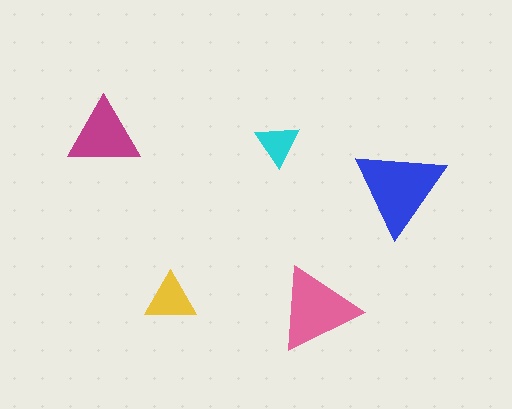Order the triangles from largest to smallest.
the blue one, the pink one, the magenta one, the yellow one, the cyan one.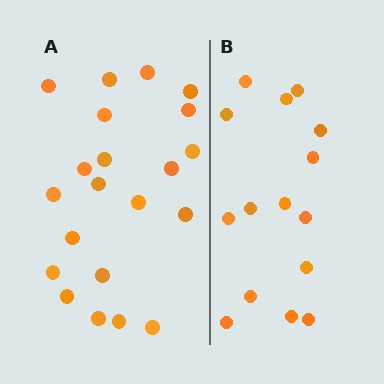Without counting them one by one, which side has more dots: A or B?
Region A (the left region) has more dots.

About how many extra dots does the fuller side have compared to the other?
Region A has about 6 more dots than region B.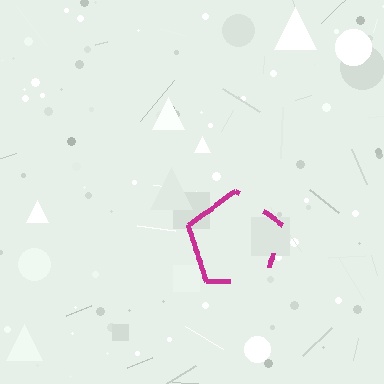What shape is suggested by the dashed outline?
The dashed outline suggests a pentagon.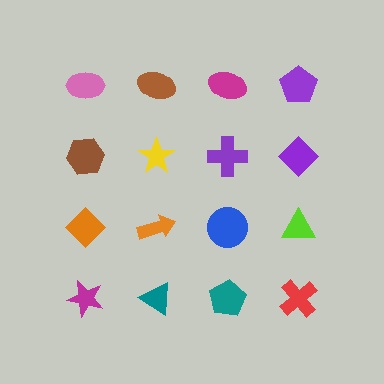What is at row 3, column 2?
An orange arrow.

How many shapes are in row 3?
4 shapes.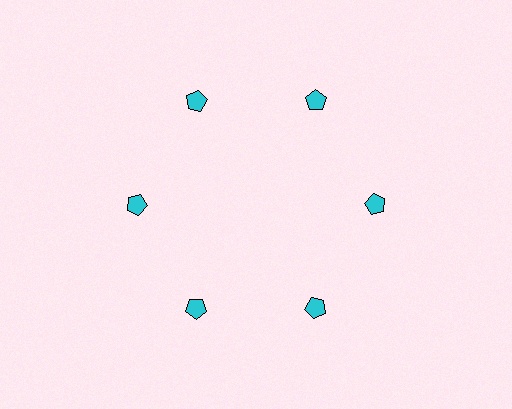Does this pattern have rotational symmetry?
Yes, this pattern has 6-fold rotational symmetry. It looks the same after rotating 60 degrees around the center.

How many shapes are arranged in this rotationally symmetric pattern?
There are 6 shapes, arranged in 6 groups of 1.